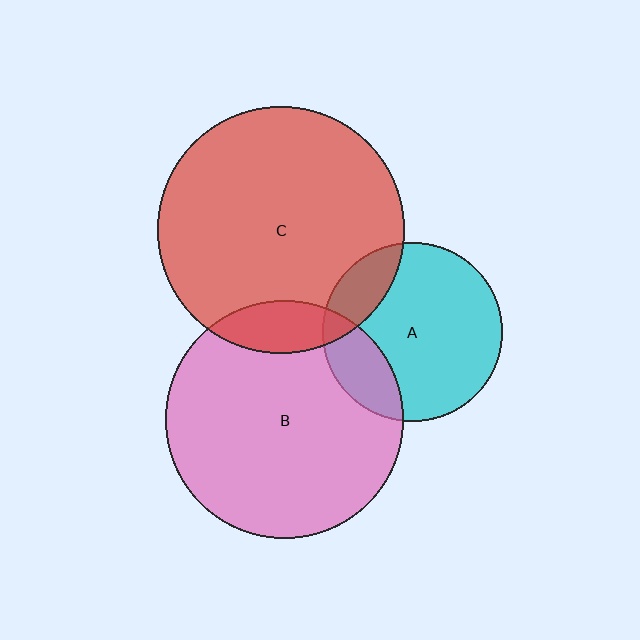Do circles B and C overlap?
Yes.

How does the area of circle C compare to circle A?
Approximately 1.9 times.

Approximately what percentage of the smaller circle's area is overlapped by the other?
Approximately 10%.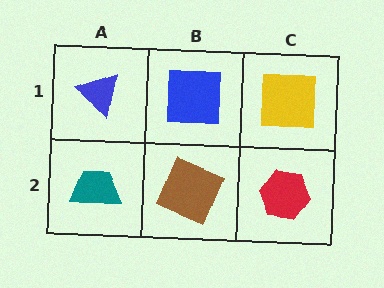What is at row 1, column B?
A blue square.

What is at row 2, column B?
A brown square.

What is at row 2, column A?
A teal trapezoid.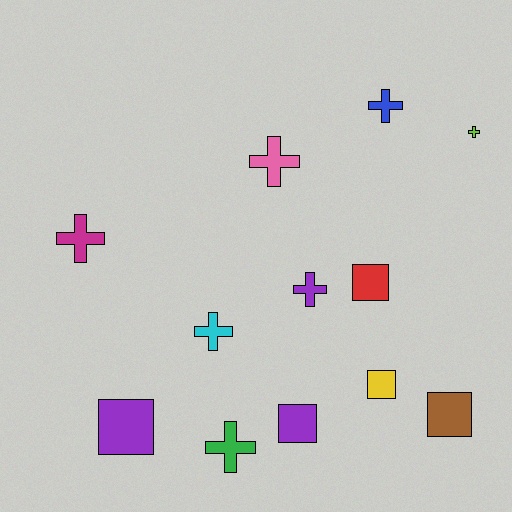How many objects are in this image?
There are 12 objects.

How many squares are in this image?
There are 5 squares.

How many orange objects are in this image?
There are no orange objects.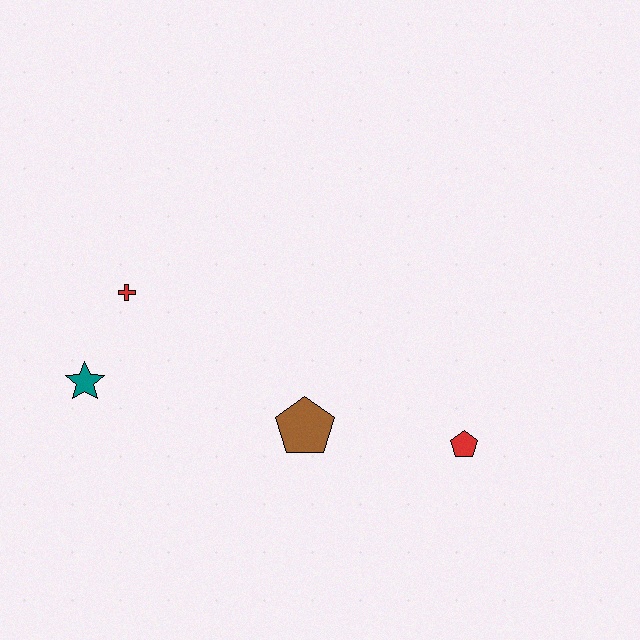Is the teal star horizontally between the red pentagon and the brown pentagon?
No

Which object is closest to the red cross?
The teal star is closest to the red cross.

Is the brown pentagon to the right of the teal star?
Yes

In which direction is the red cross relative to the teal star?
The red cross is above the teal star.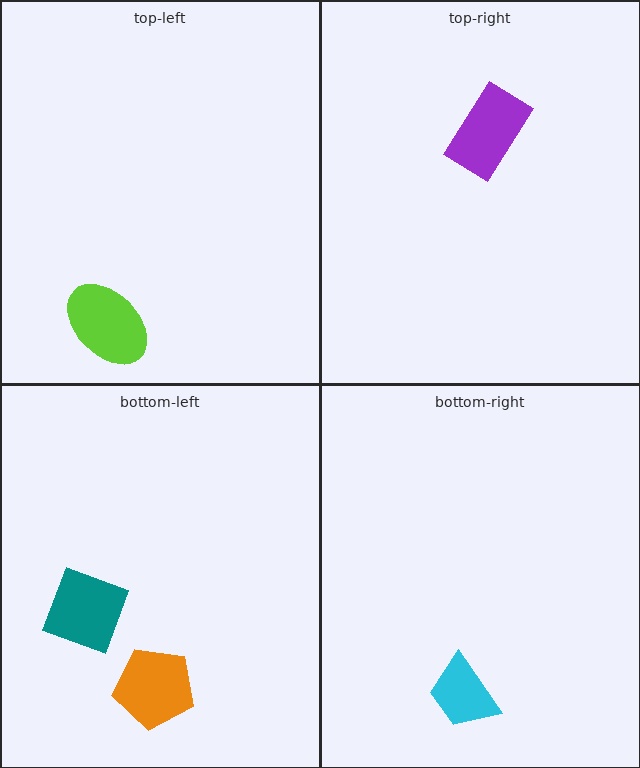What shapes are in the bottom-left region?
The teal diamond, the orange pentagon.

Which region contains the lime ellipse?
The top-left region.